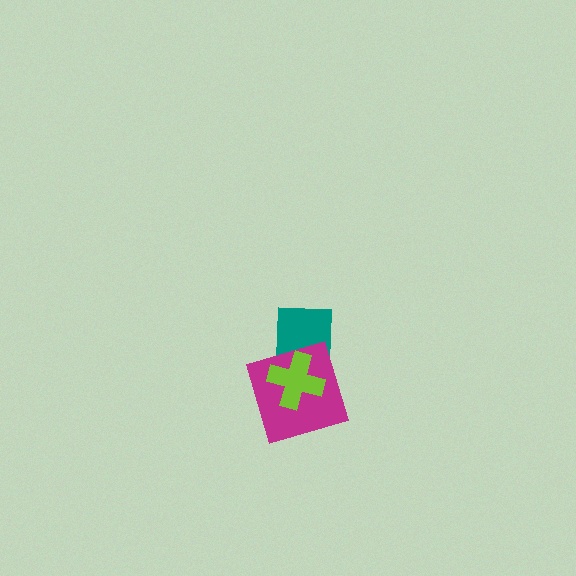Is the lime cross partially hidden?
No, no other shape covers it.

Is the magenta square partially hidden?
Yes, it is partially covered by another shape.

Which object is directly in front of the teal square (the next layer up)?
The magenta square is directly in front of the teal square.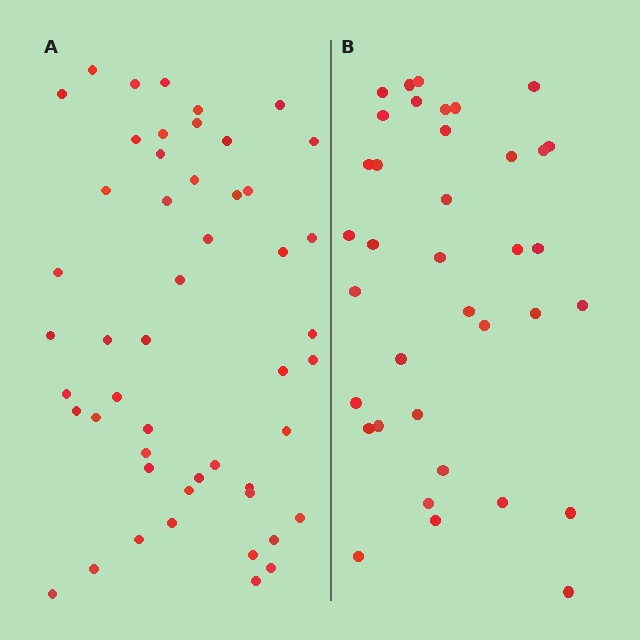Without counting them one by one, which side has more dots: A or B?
Region A (the left region) has more dots.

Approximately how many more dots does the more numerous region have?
Region A has approximately 15 more dots than region B.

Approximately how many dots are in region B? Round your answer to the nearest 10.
About 40 dots. (The exact count is 37, which rounds to 40.)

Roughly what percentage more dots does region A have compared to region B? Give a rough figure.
About 35% more.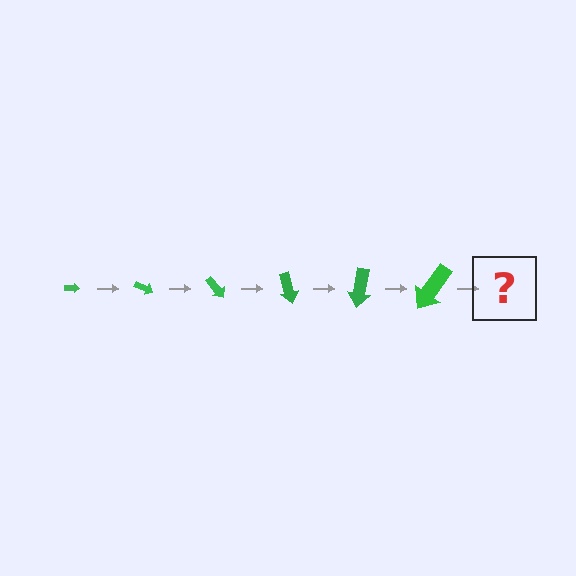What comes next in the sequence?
The next element should be an arrow, larger than the previous one and rotated 150 degrees from the start.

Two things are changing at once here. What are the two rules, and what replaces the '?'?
The two rules are that the arrow grows larger each step and it rotates 25 degrees each step. The '?' should be an arrow, larger than the previous one and rotated 150 degrees from the start.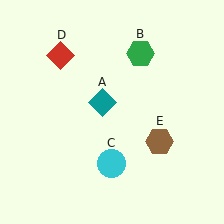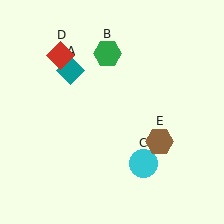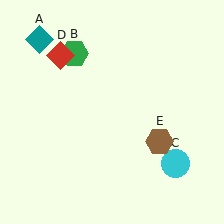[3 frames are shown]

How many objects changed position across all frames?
3 objects changed position: teal diamond (object A), green hexagon (object B), cyan circle (object C).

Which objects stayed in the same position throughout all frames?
Red diamond (object D) and brown hexagon (object E) remained stationary.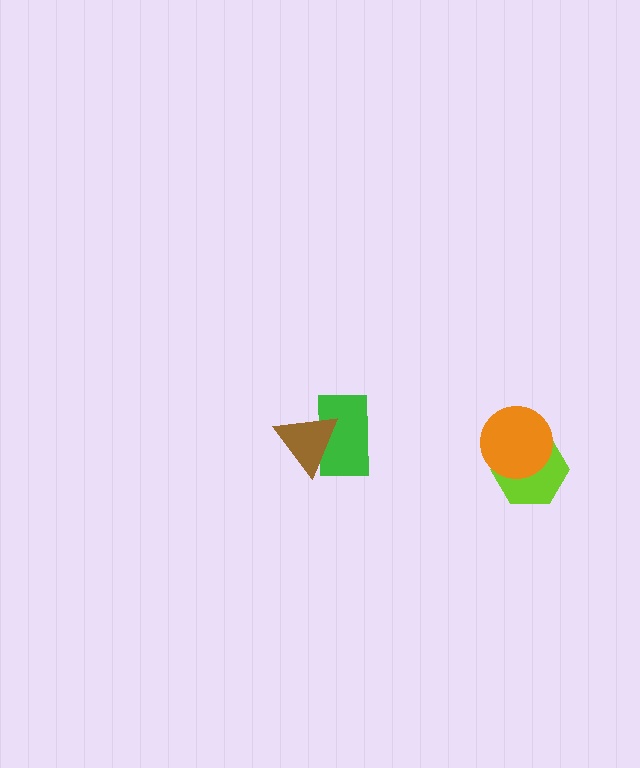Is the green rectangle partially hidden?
Yes, it is partially covered by another shape.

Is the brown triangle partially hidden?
No, no other shape covers it.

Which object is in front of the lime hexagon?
The orange circle is in front of the lime hexagon.